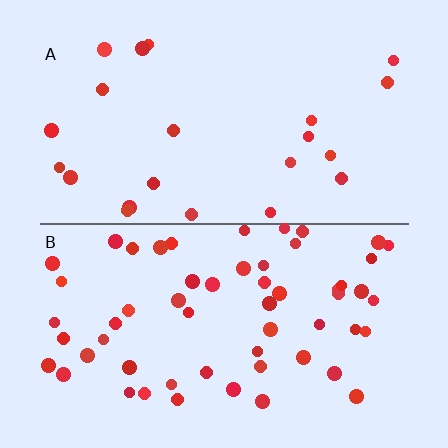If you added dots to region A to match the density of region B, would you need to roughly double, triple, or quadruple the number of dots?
Approximately triple.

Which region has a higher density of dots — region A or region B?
B (the bottom).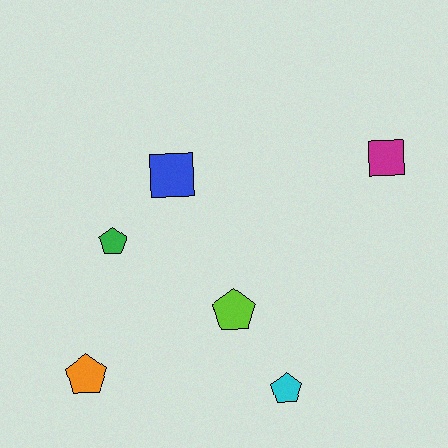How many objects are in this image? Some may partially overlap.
There are 6 objects.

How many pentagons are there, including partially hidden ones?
There are 4 pentagons.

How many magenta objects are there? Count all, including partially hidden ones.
There is 1 magenta object.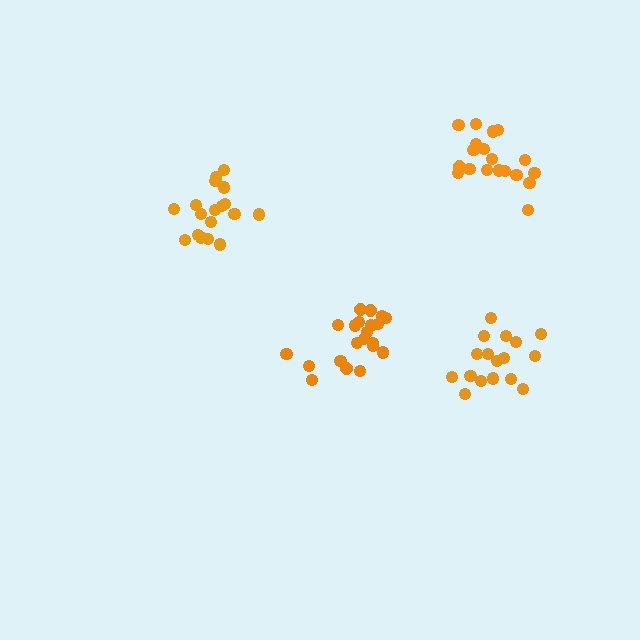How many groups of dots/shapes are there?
There are 4 groups.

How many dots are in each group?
Group 1: 18 dots, Group 2: 17 dots, Group 3: 19 dots, Group 4: 21 dots (75 total).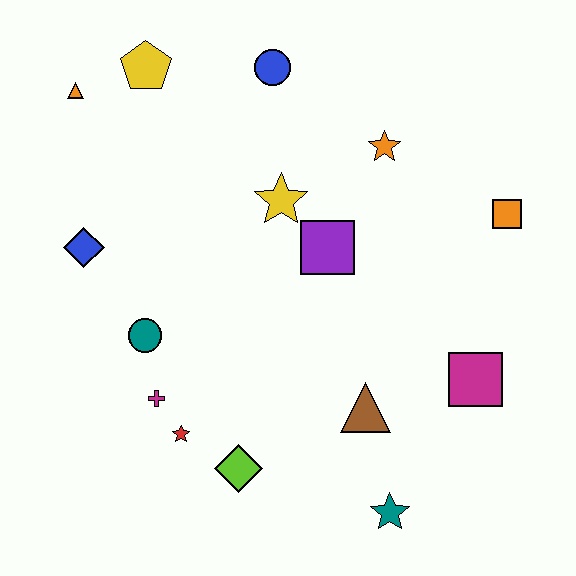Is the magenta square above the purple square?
No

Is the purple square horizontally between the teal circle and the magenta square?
Yes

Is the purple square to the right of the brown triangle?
No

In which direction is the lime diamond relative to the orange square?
The lime diamond is to the left of the orange square.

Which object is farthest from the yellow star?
The teal star is farthest from the yellow star.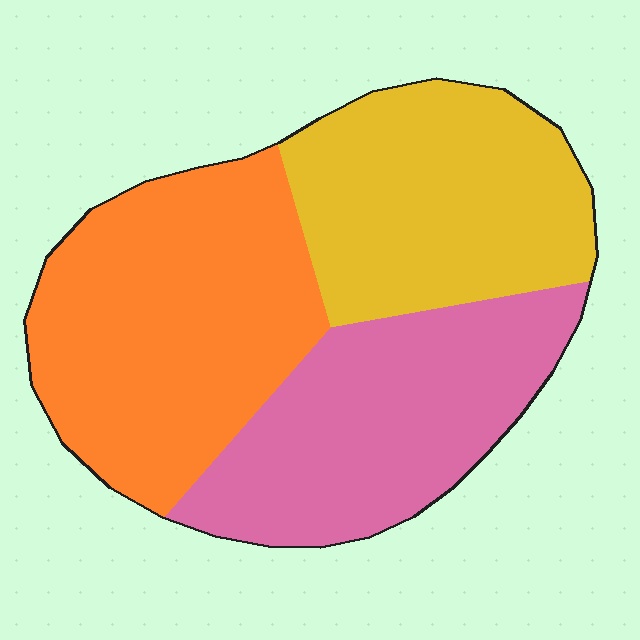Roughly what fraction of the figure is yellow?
Yellow takes up between a quarter and a half of the figure.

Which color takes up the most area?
Orange, at roughly 40%.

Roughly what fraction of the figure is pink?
Pink covers 31% of the figure.